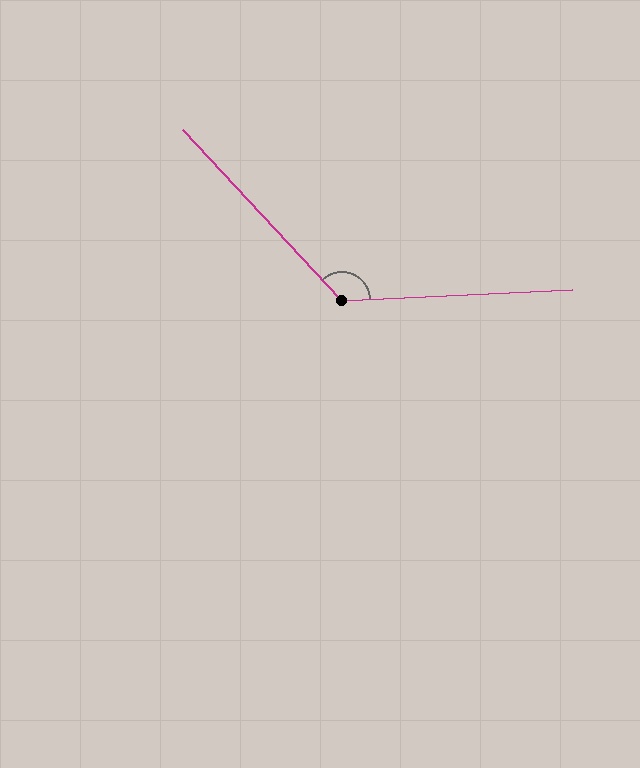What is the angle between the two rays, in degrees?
Approximately 130 degrees.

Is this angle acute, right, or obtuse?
It is obtuse.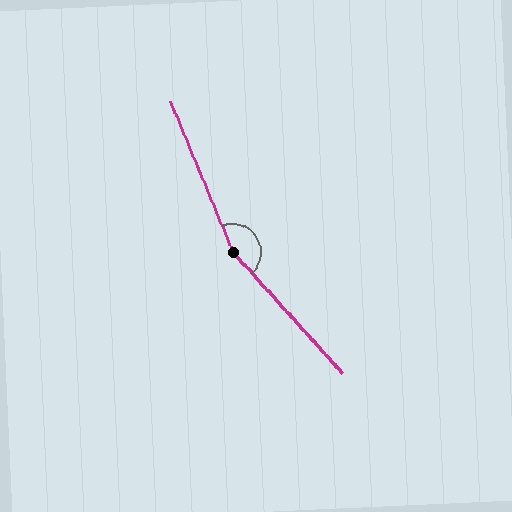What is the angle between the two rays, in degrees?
Approximately 160 degrees.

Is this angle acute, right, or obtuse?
It is obtuse.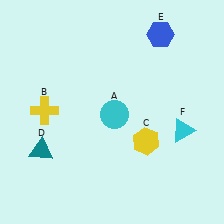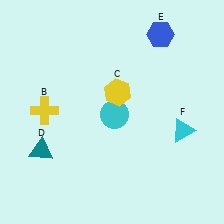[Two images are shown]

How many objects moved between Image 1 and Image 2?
1 object moved between the two images.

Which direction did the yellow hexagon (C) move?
The yellow hexagon (C) moved up.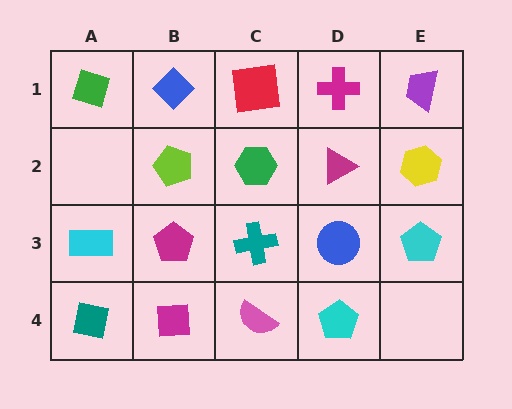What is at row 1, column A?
A green diamond.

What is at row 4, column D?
A cyan pentagon.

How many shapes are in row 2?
4 shapes.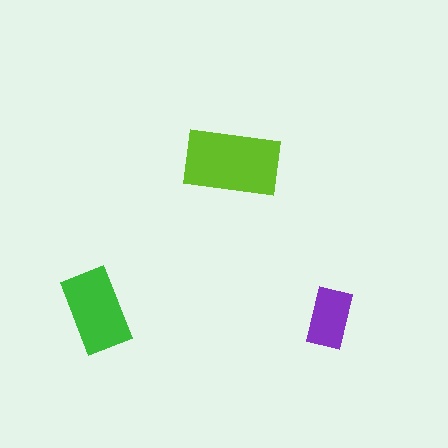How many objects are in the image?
There are 3 objects in the image.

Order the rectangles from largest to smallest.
the lime one, the green one, the purple one.